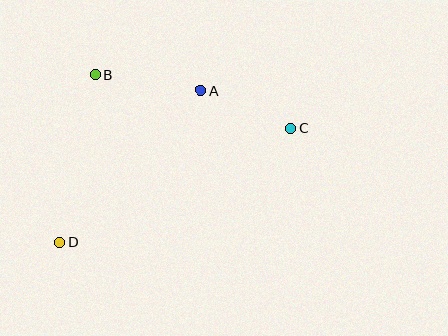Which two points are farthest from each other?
Points C and D are farthest from each other.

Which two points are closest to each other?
Points A and C are closest to each other.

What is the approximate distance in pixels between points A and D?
The distance between A and D is approximately 208 pixels.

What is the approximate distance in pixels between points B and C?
The distance between B and C is approximately 203 pixels.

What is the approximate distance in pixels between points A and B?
The distance between A and B is approximately 108 pixels.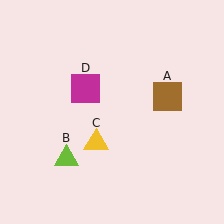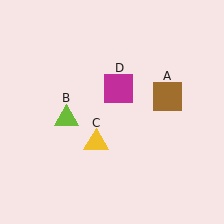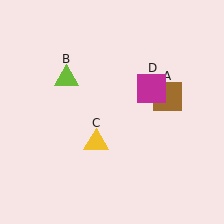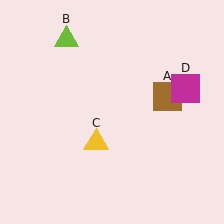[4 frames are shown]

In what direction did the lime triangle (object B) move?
The lime triangle (object B) moved up.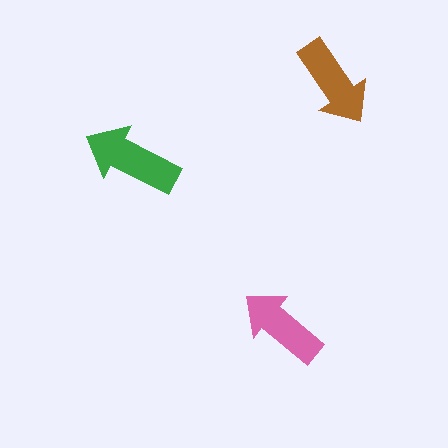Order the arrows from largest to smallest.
the green one, the brown one, the pink one.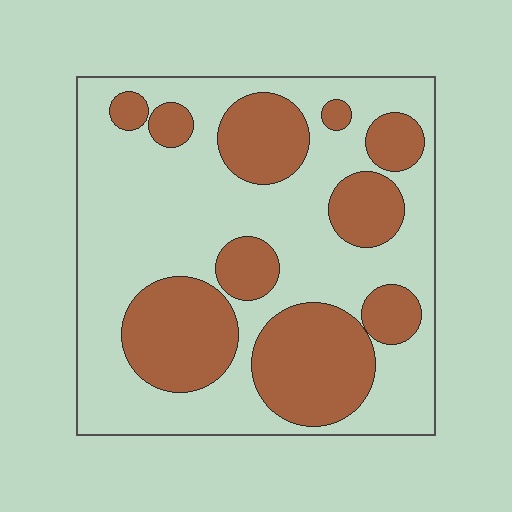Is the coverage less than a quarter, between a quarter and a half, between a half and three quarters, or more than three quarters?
Between a quarter and a half.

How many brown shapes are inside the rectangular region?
10.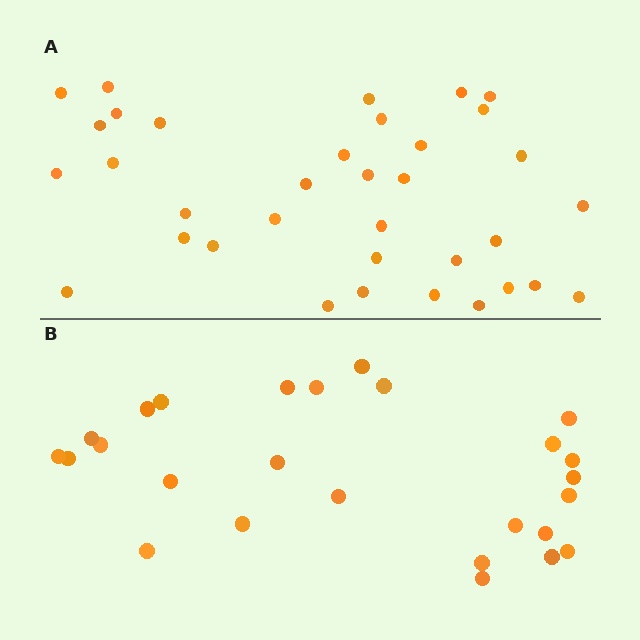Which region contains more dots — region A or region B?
Region A (the top region) has more dots.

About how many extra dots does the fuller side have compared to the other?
Region A has roughly 8 or so more dots than region B.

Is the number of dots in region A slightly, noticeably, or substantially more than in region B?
Region A has noticeably more, but not dramatically so. The ratio is roughly 1.3 to 1.